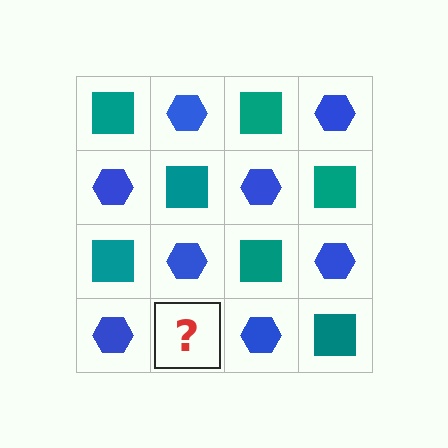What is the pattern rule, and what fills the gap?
The rule is that it alternates teal square and blue hexagon in a checkerboard pattern. The gap should be filled with a teal square.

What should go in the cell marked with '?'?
The missing cell should contain a teal square.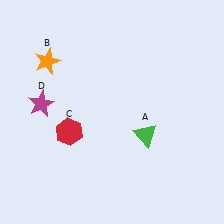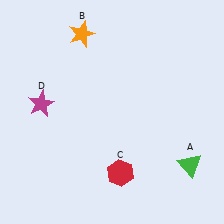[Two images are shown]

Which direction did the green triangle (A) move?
The green triangle (A) moved right.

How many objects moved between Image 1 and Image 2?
3 objects moved between the two images.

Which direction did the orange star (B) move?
The orange star (B) moved right.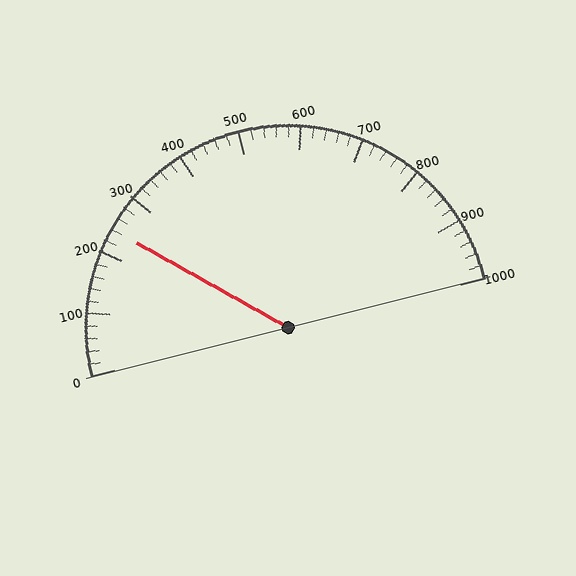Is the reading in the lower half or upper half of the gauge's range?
The reading is in the lower half of the range (0 to 1000).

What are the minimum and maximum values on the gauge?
The gauge ranges from 0 to 1000.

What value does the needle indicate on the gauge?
The needle indicates approximately 240.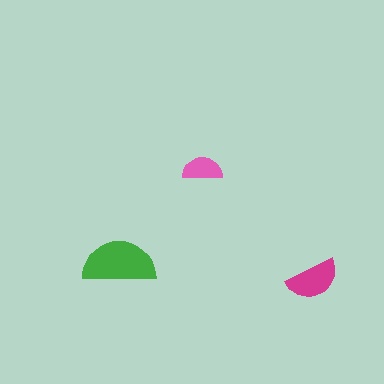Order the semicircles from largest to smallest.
the green one, the magenta one, the pink one.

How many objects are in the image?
There are 3 objects in the image.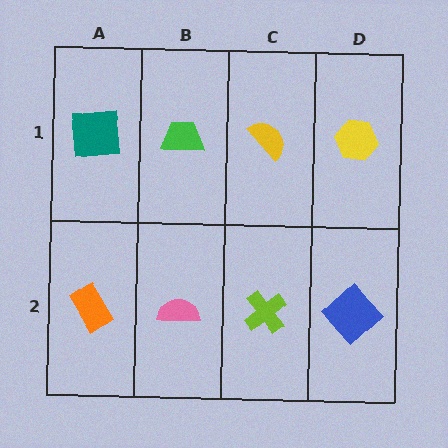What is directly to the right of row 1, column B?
A yellow semicircle.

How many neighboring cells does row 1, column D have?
2.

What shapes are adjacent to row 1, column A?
An orange rectangle (row 2, column A), a green trapezoid (row 1, column B).